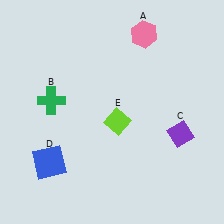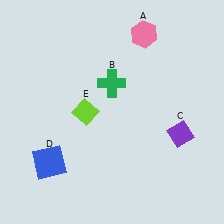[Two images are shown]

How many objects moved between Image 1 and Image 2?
2 objects moved between the two images.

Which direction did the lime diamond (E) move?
The lime diamond (E) moved left.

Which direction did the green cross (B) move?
The green cross (B) moved right.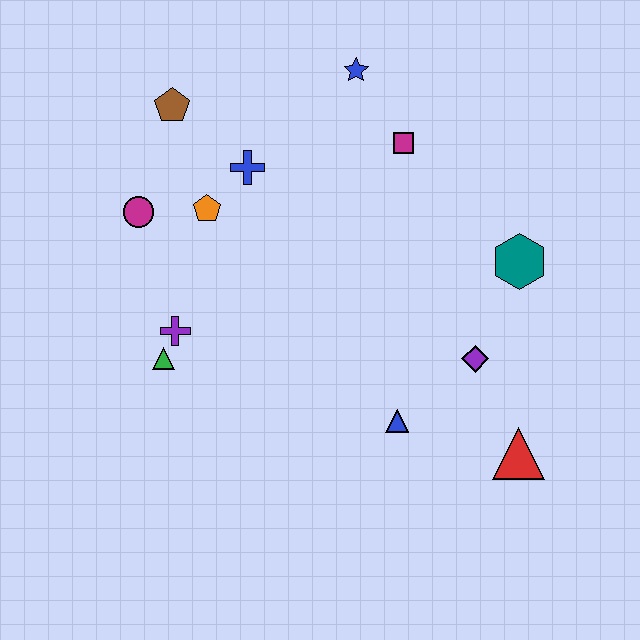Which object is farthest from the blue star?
The red triangle is farthest from the blue star.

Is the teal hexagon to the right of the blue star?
Yes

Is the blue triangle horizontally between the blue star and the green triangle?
No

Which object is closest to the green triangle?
The purple cross is closest to the green triangle.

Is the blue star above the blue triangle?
Yes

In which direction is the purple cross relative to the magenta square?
The purple cross is to the left of the magenta square.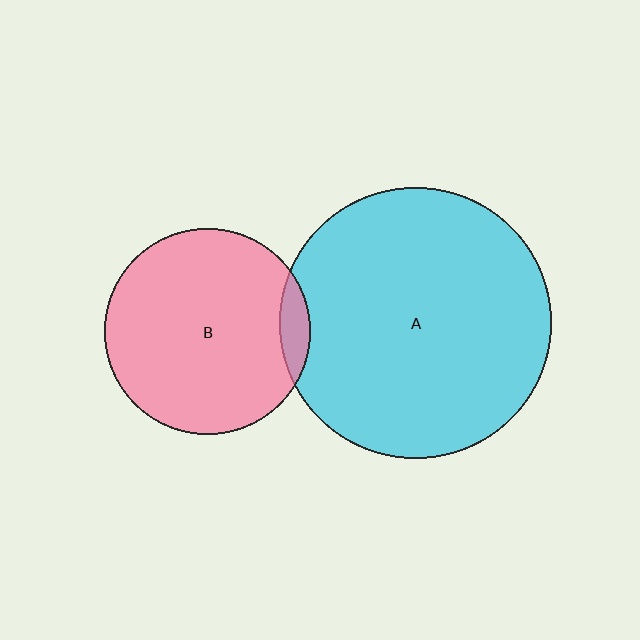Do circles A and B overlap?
Yes.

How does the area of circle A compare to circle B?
Approximately 1.7 times.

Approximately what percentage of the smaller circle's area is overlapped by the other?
Approximately 5%.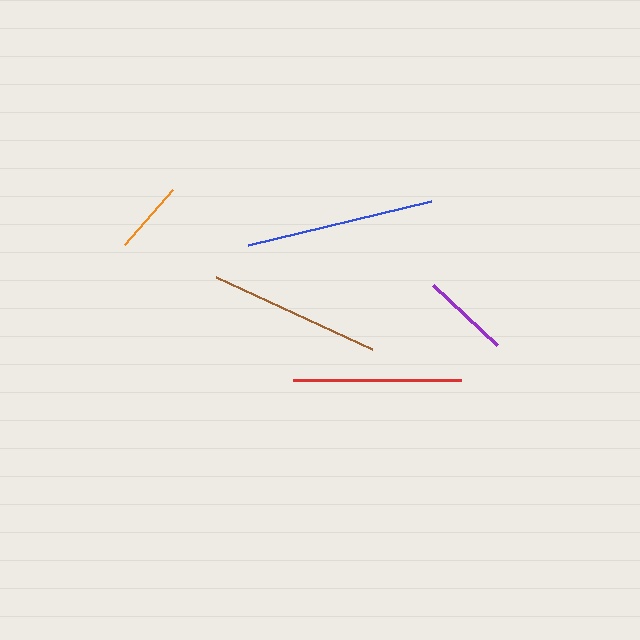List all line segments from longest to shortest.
From longest to shortest: blue, brown, red, purple, orange.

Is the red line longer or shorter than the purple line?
The red line is longer than the purple line.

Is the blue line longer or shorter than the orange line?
The blue line is longer than the orange line.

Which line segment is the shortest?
The orange line is the shortest at approximately 73 pixels.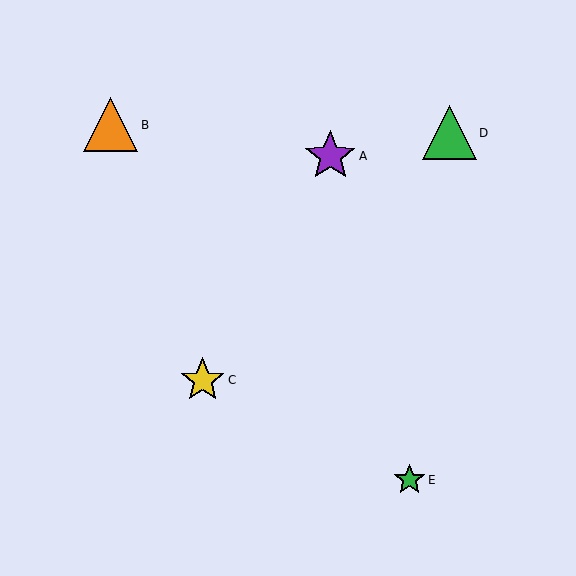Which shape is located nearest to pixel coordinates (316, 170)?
The purple star (labeled A) at (330, 156) is nearest to that location.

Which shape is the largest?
The orange triangle (labeled B) is the largest.